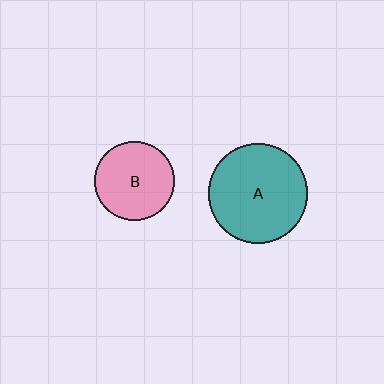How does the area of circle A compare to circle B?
Approximately 1.6 times.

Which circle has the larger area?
Circle A (teal).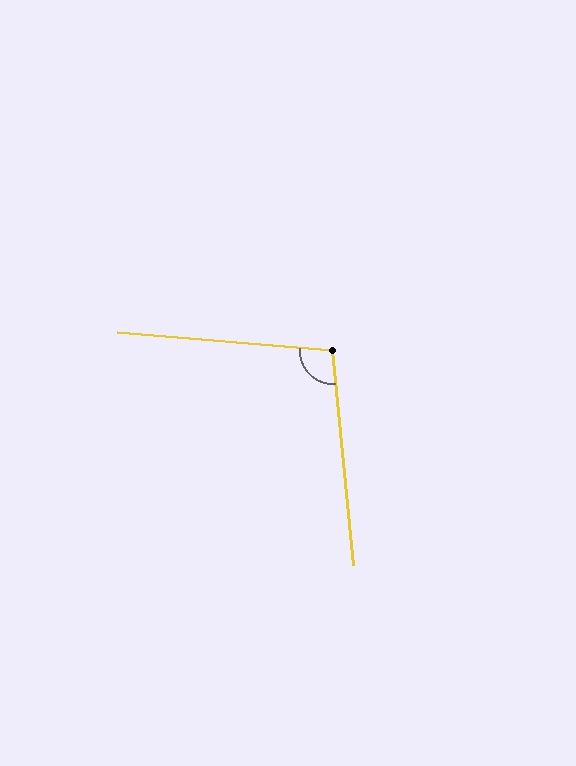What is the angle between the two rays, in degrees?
Approximately 100 degrees.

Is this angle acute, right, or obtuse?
It is obtuse.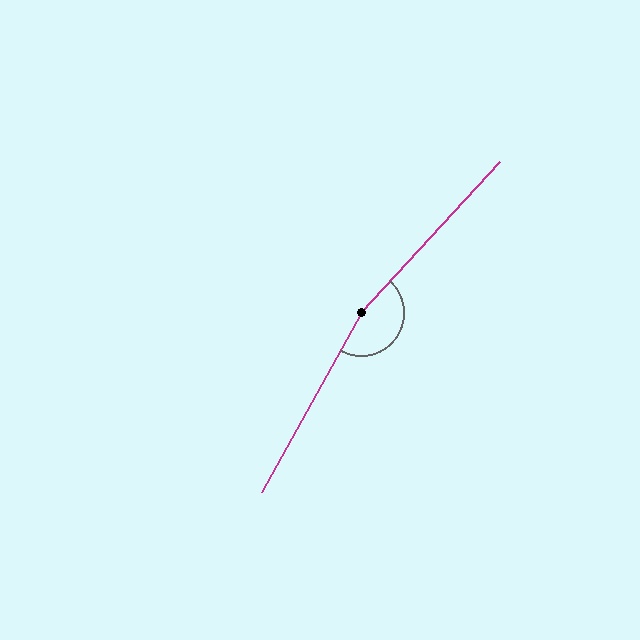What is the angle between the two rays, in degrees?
Approximately 167 degrees.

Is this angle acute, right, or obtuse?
It is obtuse.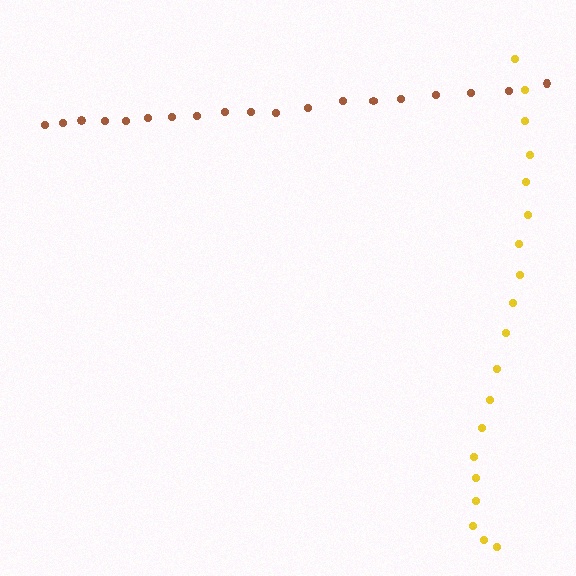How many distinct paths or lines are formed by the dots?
There are 2 distinct paths.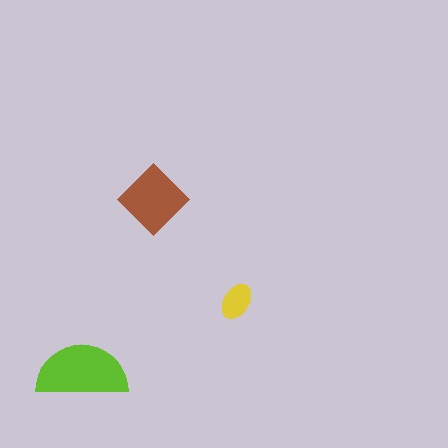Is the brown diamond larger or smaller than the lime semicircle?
Smaller.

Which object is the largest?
The lime semicircle.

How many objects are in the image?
There are 3 objects in the image.